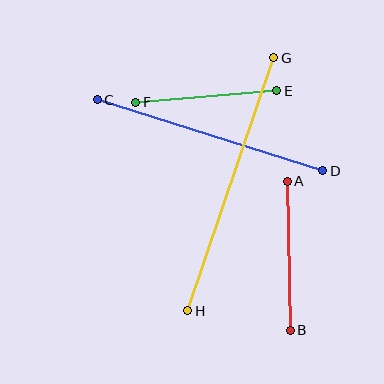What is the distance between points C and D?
The distance is approximately 236 pixels.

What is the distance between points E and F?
The distance is approximately 141 pixels.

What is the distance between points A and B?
The distance is approximately 149 pixels.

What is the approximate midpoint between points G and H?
The midpoint is at approximately (231, 184) pixels.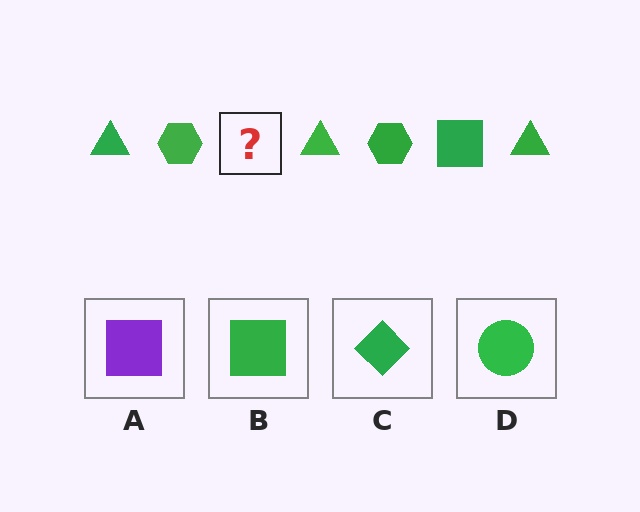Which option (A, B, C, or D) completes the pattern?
B.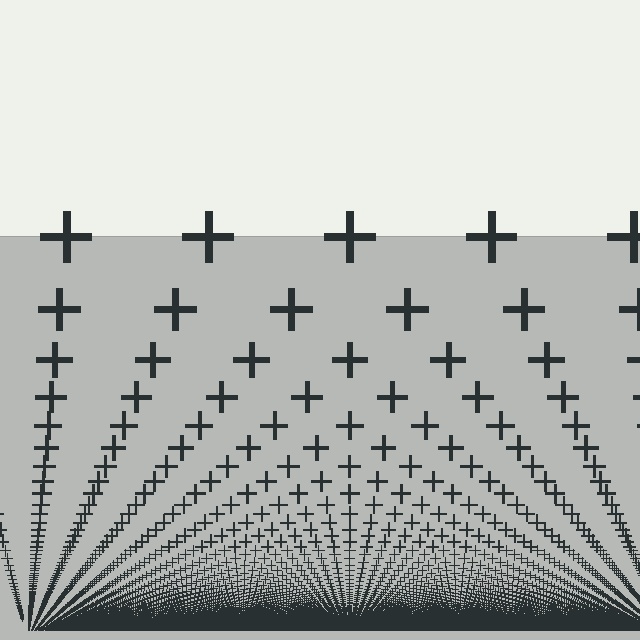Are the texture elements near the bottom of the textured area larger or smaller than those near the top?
Smaller. The gradient is inverted — elements near the bottom are smaller and denser.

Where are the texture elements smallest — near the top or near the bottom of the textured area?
Near the bottom.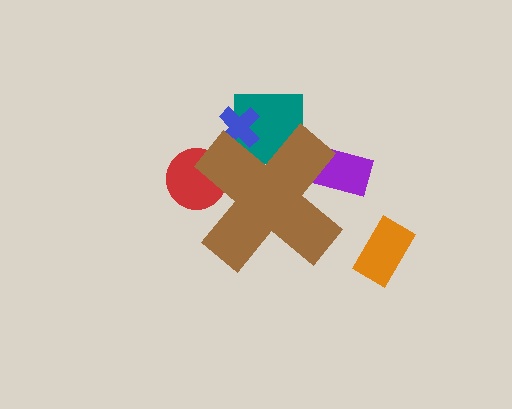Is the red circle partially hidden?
Yes, the red circle is partially hidden behind the brown cross.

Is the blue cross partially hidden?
Yes, the blue cross is partially hidden behind the brown cross.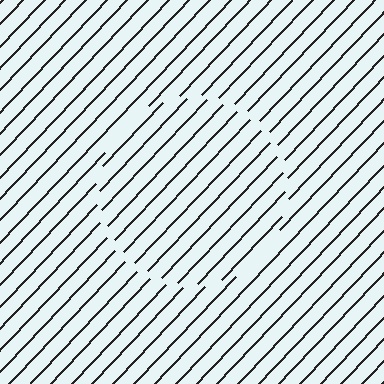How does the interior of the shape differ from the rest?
The interior of the shape contains the same grating, shifted by half a period — the contour is defined by the phase discontinuity where line-ends from the inner and outer gratings abut.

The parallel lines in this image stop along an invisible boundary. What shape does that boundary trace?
An illusory circle. The interior of the shape contains the same grating, shifted by half a period — the contour is defined by the phase discontinuity where line-ends from the inner and outer gratings abut.